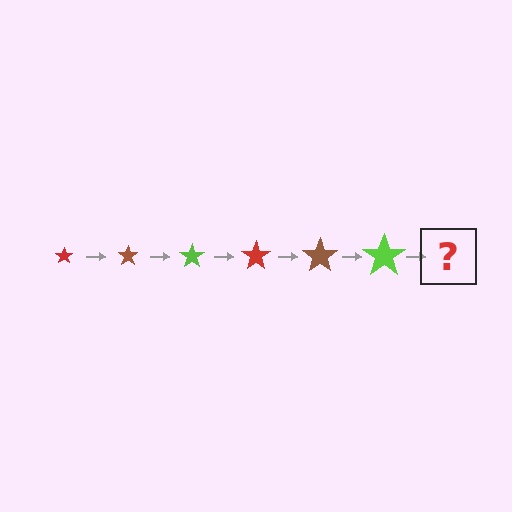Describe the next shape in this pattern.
It should be a red star, larger than the previous one.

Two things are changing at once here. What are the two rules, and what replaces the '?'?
The two rules are that the star grows larger each step and the color cycles through red, brown, and lime. The '?' should be a red star, larger than the previous one.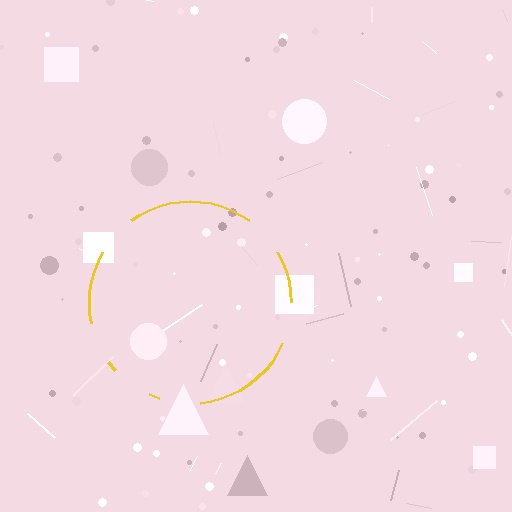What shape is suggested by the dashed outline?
The dashed outline suggests a circle.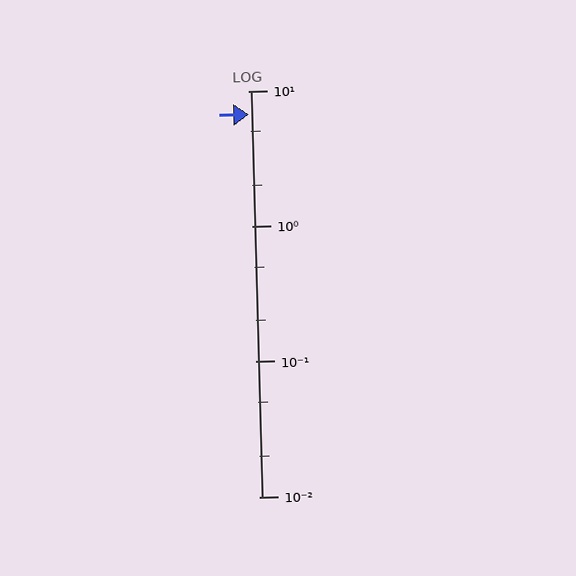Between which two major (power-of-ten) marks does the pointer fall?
The pointer is between 1 and 10.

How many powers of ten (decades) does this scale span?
The scale spans 3 decades, from 0.01 to 10.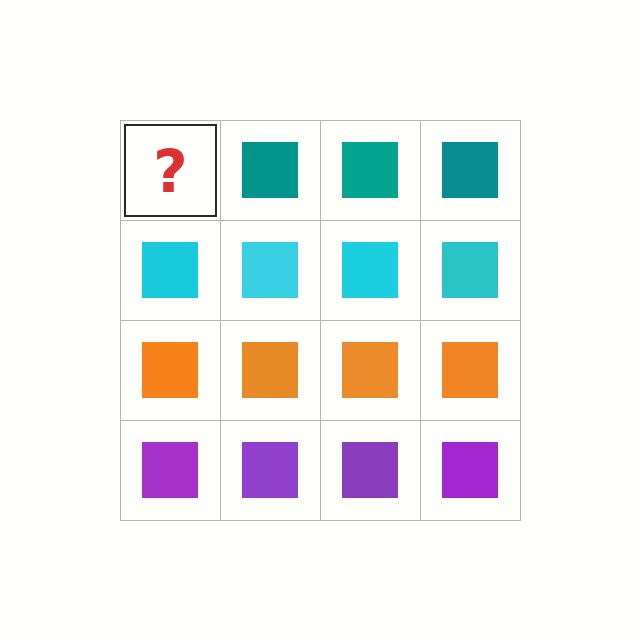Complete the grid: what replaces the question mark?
The question mark should be replaced with a teal square.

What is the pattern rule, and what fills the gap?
The rule is that each row has a consistent color. The gap should be filled with a teal square.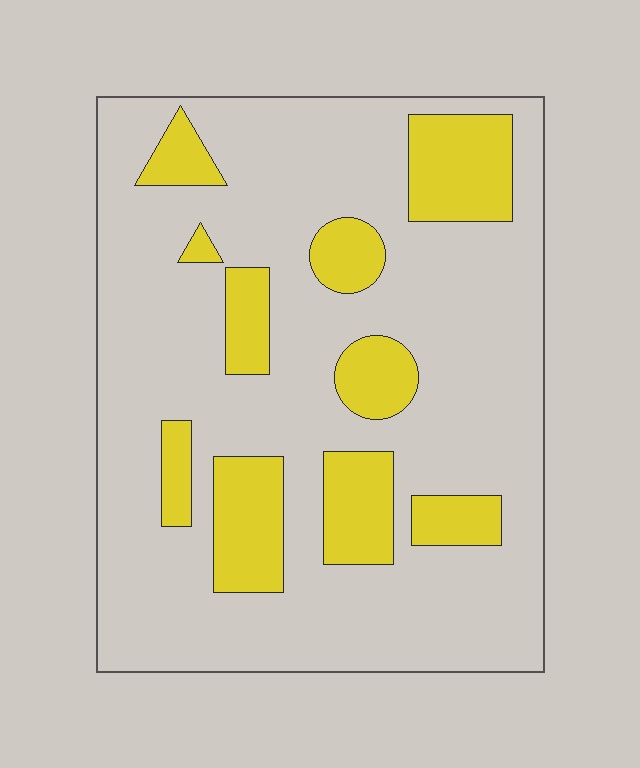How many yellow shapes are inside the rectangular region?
10.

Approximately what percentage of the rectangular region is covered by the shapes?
Approximately 20%.